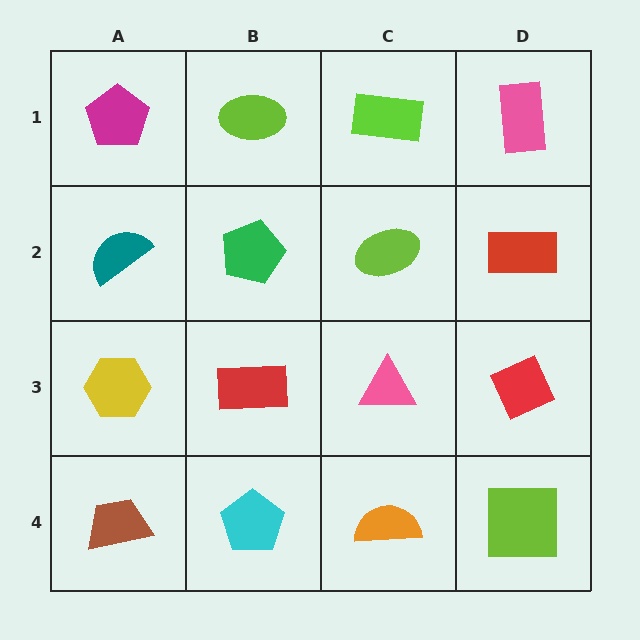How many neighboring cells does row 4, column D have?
2.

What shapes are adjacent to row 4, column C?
A pink triangle (row 3, column C), a cyan pentagon (row 4, column B), a lime square (row 4, column D).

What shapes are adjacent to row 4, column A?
A yellow hexagon (row 3, column A), a cyan pentagon (row 4, column B).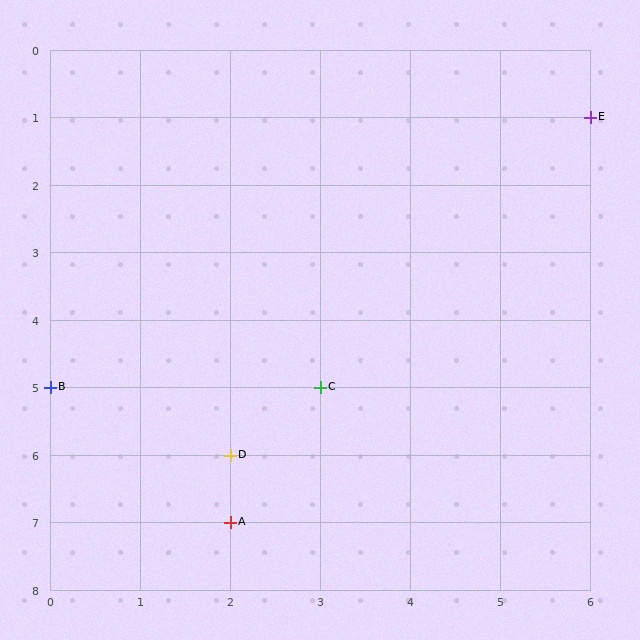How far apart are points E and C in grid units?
Points E and C are 3 columns and 4 rows apart (about 5.0 grid units diagonally).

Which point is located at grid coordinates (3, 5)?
Point C is at (3, 5).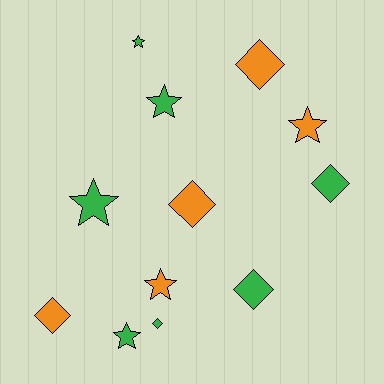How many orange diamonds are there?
There are 3 orange diamonds.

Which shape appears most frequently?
Star, with 6 objects.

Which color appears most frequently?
Green, with 7 objects.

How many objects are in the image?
There are 12 objects.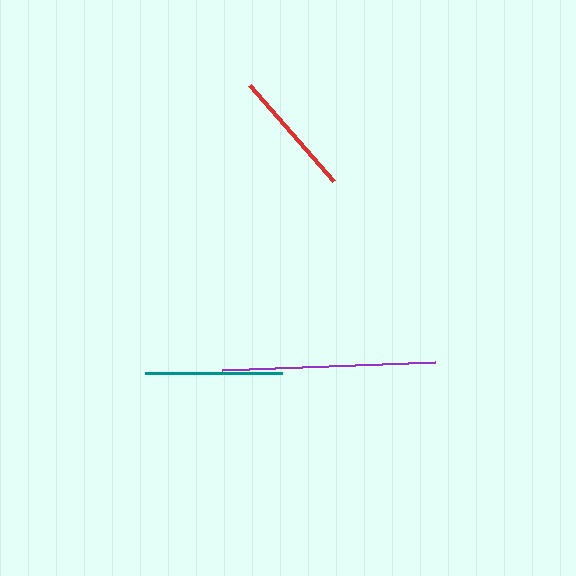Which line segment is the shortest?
The red line is the shortest at approximately 128 pixels.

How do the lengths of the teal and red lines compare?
The teal and red lines are approximately the same length.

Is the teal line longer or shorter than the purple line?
The purple line is longer than the teal line.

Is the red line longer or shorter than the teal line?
The teal line is longer than the red line.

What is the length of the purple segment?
The purple segment is approximately 213 pixels long.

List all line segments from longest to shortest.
From longest to shortest: purple, teal, red.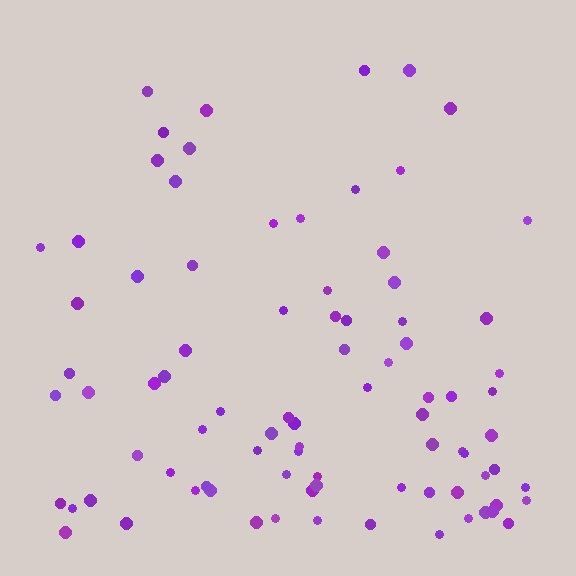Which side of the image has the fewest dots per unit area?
The top.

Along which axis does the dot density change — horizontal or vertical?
Vertical.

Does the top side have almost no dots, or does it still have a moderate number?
Still a moderate number, just noticeably fewer than the bottom.